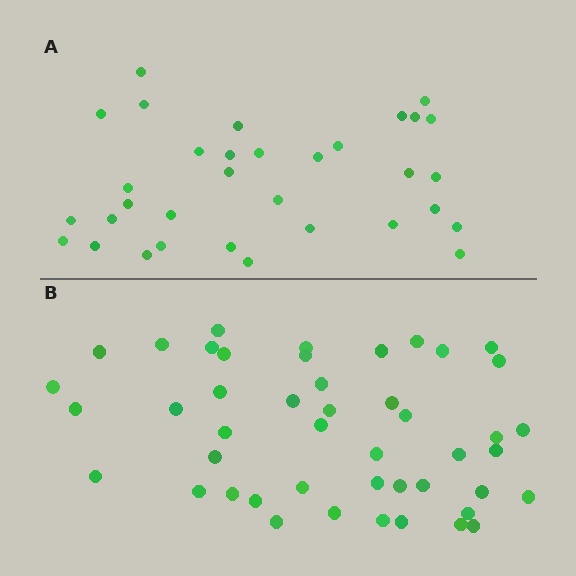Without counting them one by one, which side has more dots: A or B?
Region B (the bottom region) has more dots.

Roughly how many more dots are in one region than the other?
Region B has approximately 15 more dots than region A.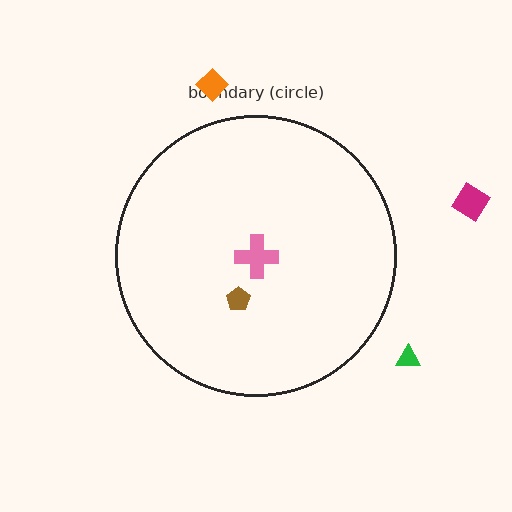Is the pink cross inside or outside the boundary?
Inside.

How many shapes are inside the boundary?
2 inside, 3 outside.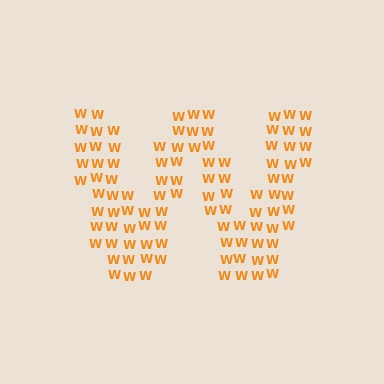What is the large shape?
The large shape is the letter W.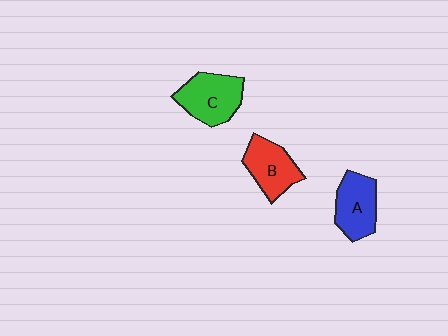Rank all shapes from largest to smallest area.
From largest to smallest: C (green), A (blue), B (red).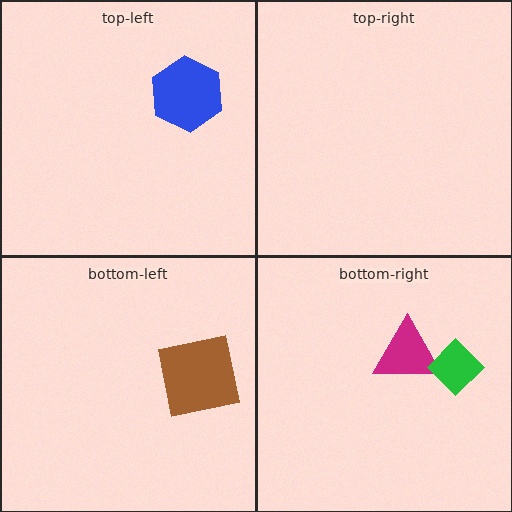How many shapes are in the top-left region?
1.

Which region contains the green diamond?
The bottom-right region.